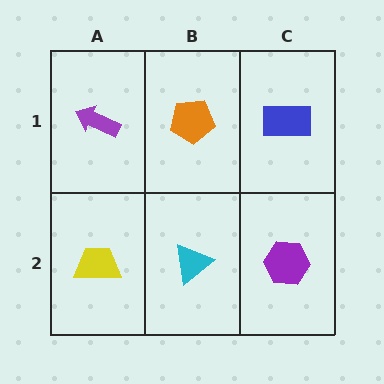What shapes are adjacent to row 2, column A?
A purple arrow (row 1, column A), a cyan triangle (row 2, column B).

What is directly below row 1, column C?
A purple hexagon.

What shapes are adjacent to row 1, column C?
A purple hexagon (row 2, column C), an orange pentagon (row 1, column B).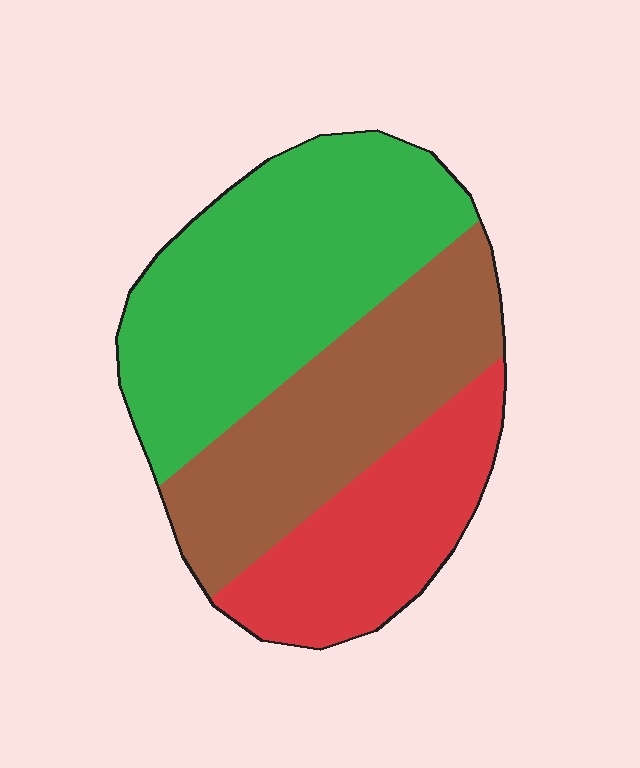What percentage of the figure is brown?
Brown covers roughly 30% of the figure.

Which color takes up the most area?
Green, at roughly 45%.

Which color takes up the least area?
Red, at roughly 25%.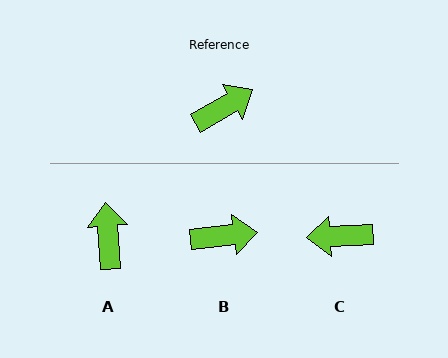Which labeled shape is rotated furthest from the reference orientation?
C, about 153 degrees away.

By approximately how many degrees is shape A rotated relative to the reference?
Approximately 65 degrees counter-clockwise.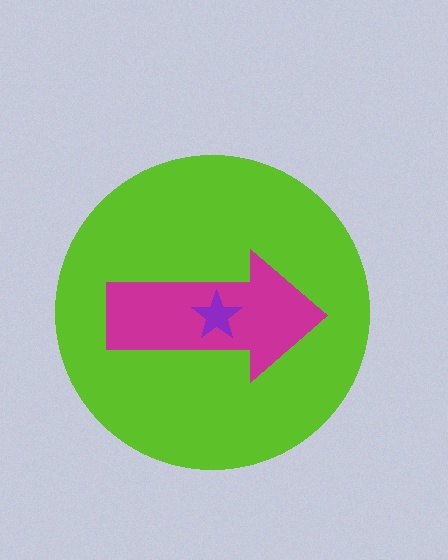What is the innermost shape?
The purple star.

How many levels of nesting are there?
3.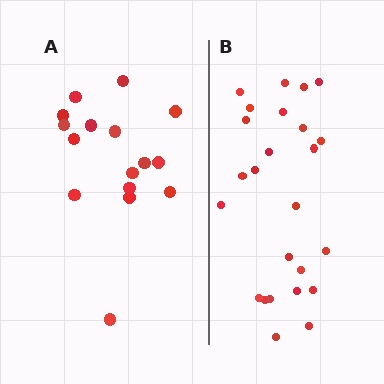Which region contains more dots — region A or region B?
Region B (the right region) has more dots.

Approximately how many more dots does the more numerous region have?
Region B has roughly 8 or so more dots than region A.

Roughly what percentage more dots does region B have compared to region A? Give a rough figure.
About 55% more.